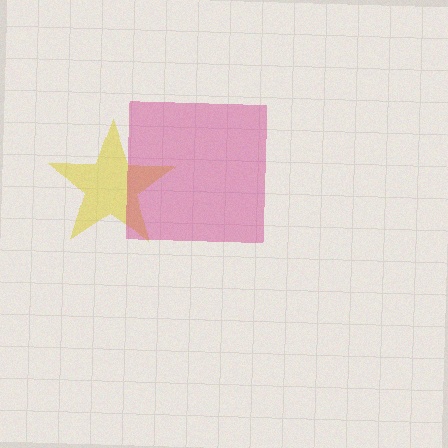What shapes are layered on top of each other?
The layered shapes are: a yellow star, a magenta square.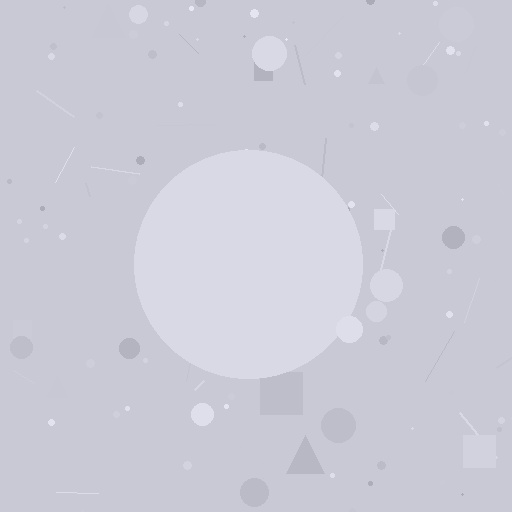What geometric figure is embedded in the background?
A circle is embedded in the background.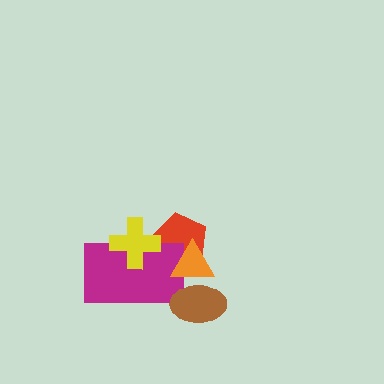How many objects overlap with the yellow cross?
2 objects overlap with the yellow cross.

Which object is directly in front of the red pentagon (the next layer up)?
The magenta rectangle is directly in front of the red pentagon.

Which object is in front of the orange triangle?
The brown ellipse is in front of the orange triangle.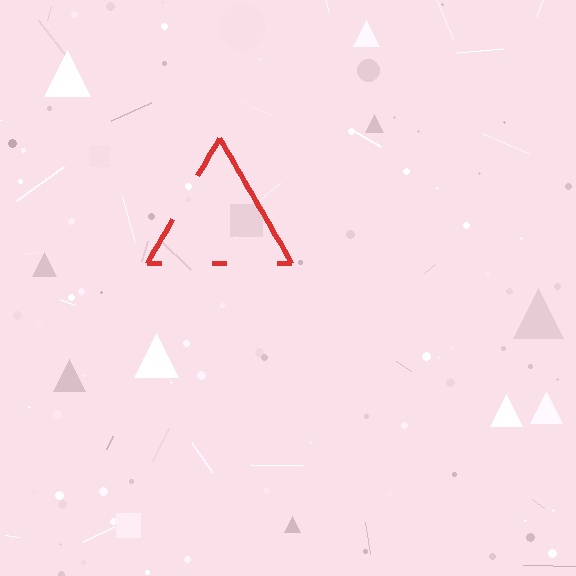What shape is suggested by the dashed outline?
The dashed outline suggests a triangle.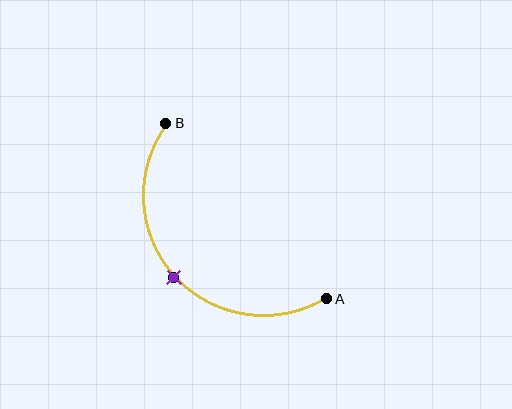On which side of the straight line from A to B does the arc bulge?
The arc bulges below and to the left of the straight line connecting A and B.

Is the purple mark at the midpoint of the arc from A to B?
Yes. The purple mark lies on the arc at equal arc-length from both A and B — it is the arc midpoint.